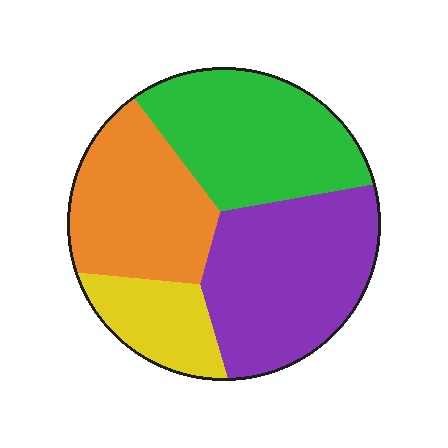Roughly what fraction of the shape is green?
Green covers roughly 30% of the shape.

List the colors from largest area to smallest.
From largest to smallest: purple, green, orange, yellow.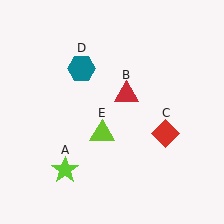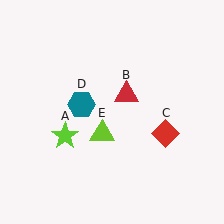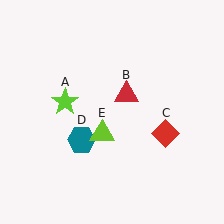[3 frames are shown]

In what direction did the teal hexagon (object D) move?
The teal hexagon (object D) moved down.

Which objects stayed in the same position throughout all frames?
Red triangle (object B) and red diamond (object C) and lime triangle (object E) remained stationary.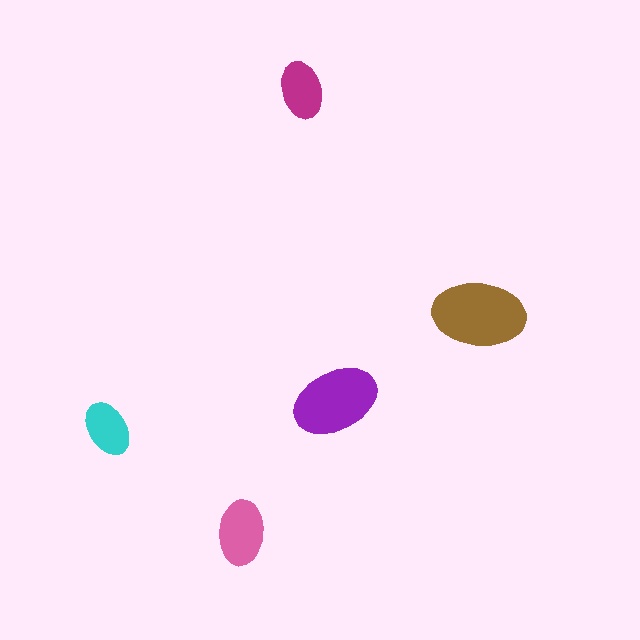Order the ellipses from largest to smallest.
the brown one, the purple one, the pink one, the magenta one, the cyan one.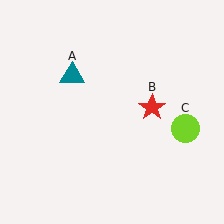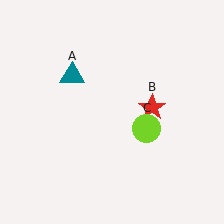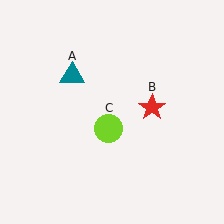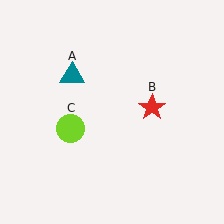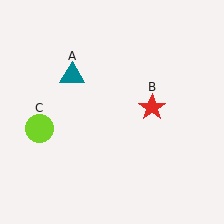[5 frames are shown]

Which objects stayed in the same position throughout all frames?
Teal triangle (object A) and red star (object B) remained stationary.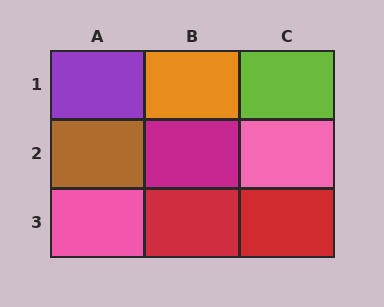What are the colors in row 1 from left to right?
Purple, orange, lime.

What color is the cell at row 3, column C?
Red.